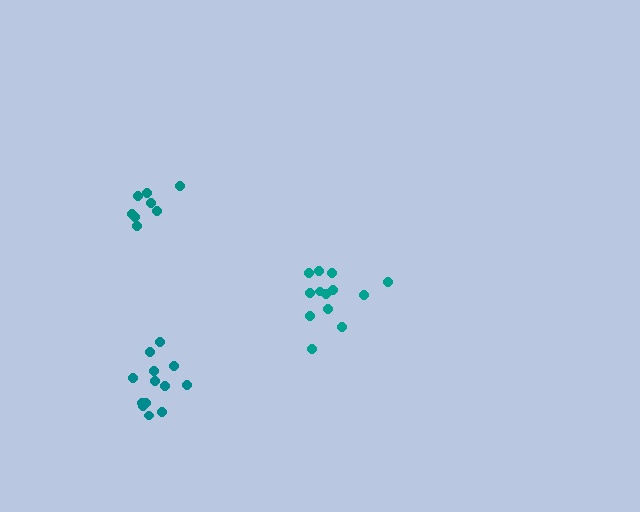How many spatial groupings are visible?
There are 3 spatial groupings.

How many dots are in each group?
Group 1: 8 dots, Group 2: 13 dots, Group 3: 13 dots (34 total).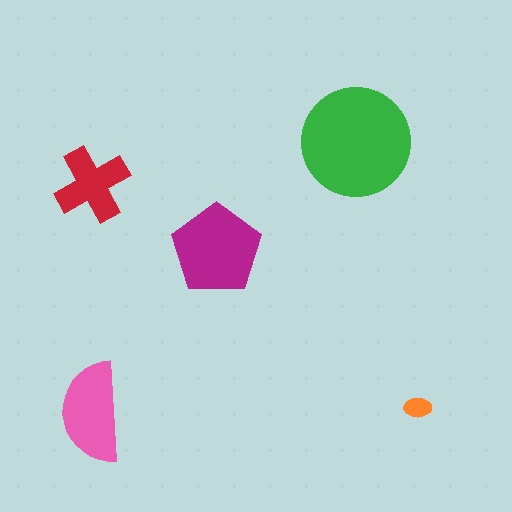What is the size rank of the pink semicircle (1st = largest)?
3rd.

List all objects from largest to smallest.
The green circle, the magenta pentagon, the pink semicircle, the red cross, the orange ellipse.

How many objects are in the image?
There are 5 objects in the image.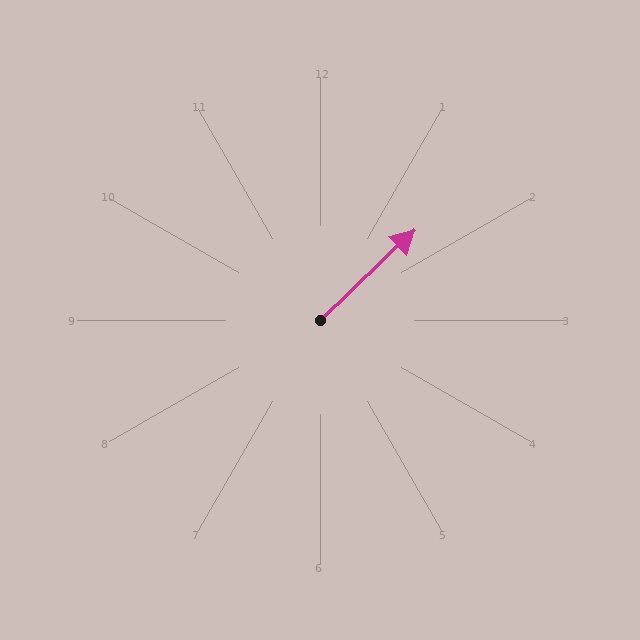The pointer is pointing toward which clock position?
Roughly 2 o'clock.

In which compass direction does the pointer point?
Northeast.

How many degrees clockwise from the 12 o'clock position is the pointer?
Approximately 46 degrees.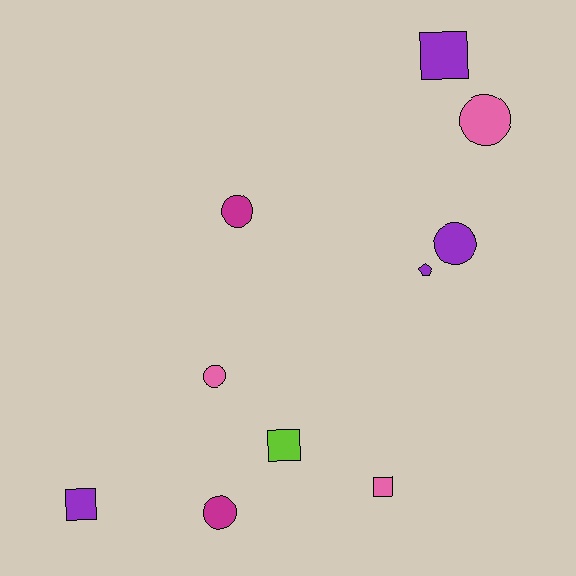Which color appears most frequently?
Purple, with 4 objects.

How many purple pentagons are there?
There is 1 purple pentagon.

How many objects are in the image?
There are 10 objects.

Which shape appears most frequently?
Circle, with 5 objects.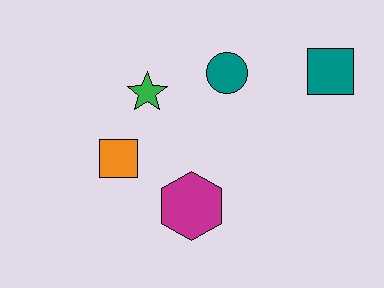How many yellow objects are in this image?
There are no yellow objects.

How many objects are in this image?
There are 5 objects.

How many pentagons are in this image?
There are no pentagons.